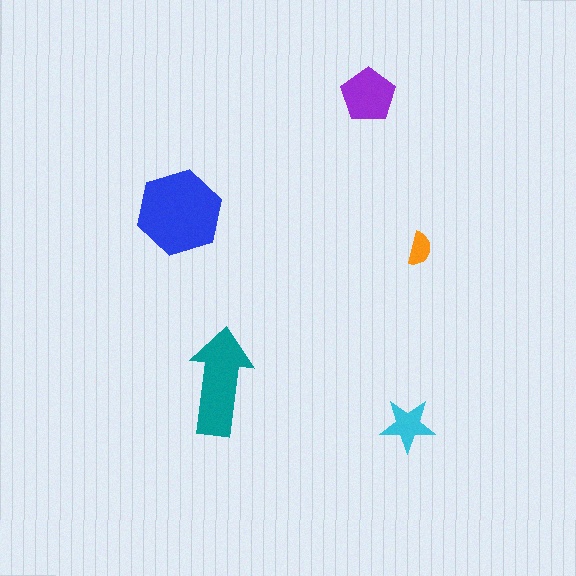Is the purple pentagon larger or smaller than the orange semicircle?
Larger.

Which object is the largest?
The blue hexagon.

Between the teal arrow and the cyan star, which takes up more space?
The teal arrow.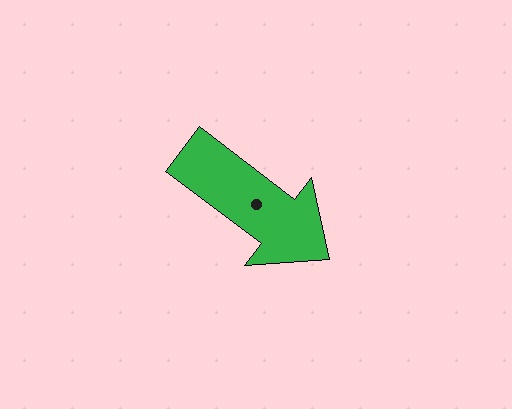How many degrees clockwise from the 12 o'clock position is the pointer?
Approximately 127 degrees.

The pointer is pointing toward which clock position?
Roughly 4 o'clock.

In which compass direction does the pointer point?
Southeast.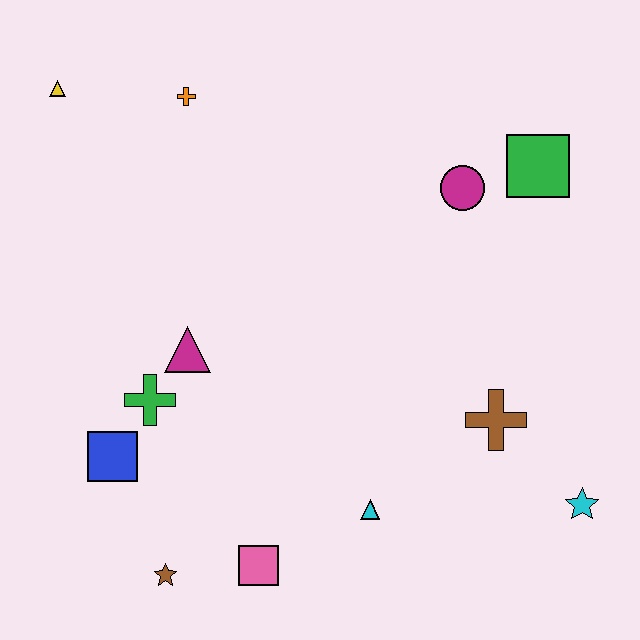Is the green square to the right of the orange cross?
Yes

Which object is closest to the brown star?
The pink square is closest to the brown star.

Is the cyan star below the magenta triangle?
Yes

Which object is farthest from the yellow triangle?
The cyan star is farthest from the yellow triangle.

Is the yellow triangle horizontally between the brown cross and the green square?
No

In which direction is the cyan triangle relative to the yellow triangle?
The cyan triangle is below the yellow triangle.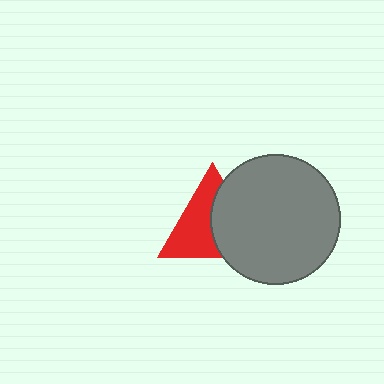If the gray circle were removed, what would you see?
You would see the complete red triangle.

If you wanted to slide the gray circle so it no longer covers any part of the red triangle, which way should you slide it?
Slide it right — that is the most direct way to separate the two shapes.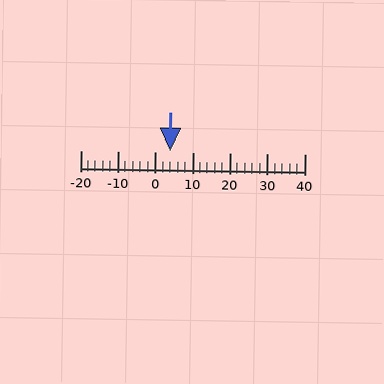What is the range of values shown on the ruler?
The ruler shows values from -20 to 40.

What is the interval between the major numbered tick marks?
The major tick marks are spaced 10 units apart.